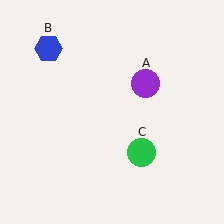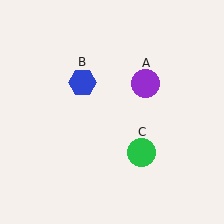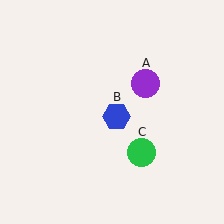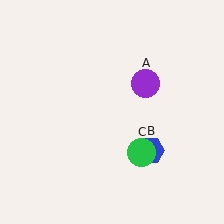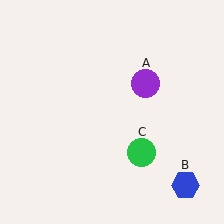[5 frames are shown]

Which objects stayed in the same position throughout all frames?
Purple circle (object A) and green circle (object C) remained stationary.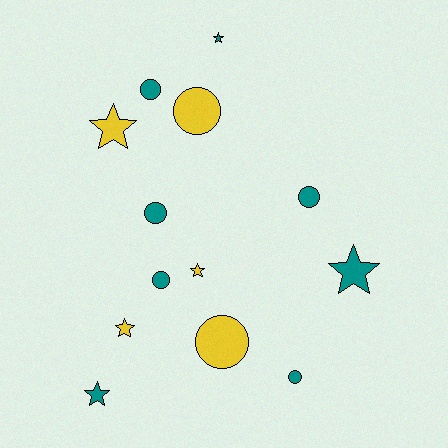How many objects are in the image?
There are 13 objects.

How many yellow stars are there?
There are 3 yellow stars.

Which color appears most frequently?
Teal, with 8 objects.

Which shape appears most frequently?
Circle, with 7 objects.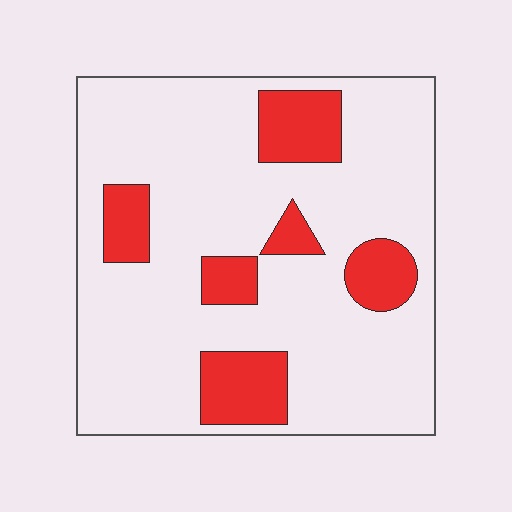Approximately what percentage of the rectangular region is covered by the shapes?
Approximately 20%.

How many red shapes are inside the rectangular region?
6.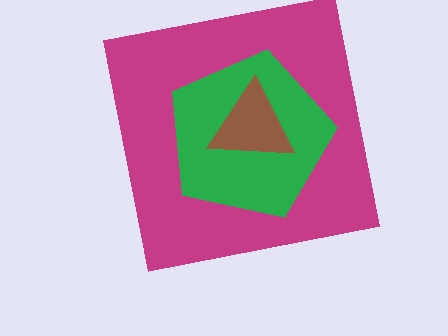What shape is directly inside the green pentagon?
The brown triangle.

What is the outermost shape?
The magenta square.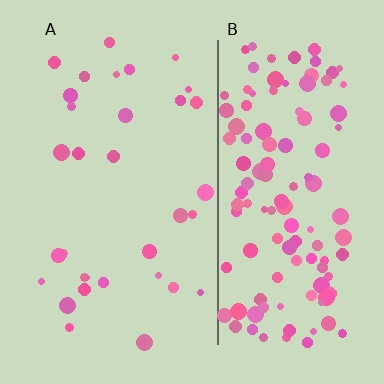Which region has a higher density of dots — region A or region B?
B (the right).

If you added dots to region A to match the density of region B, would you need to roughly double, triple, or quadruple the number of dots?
Approximately quadruple.